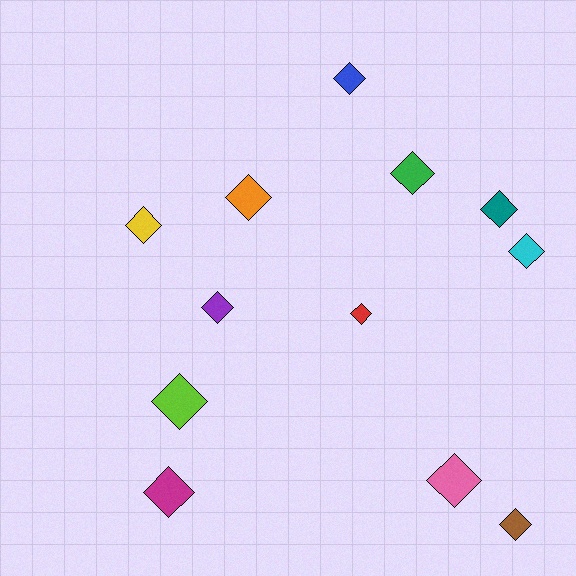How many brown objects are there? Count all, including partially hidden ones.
There is 1 brown object.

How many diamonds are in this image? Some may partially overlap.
There are 12 diamonds.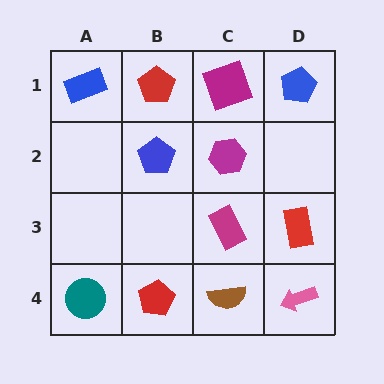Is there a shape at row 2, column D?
No, that cell is empty.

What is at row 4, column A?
A teal circle.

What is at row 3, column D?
A red rectangle.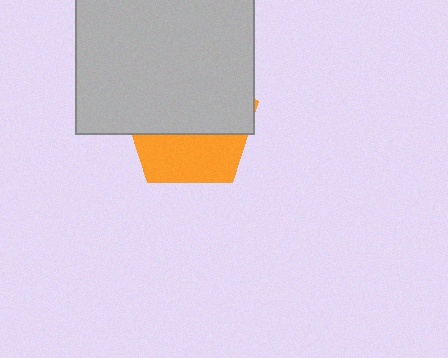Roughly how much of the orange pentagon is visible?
A small part of it is visible (roughly 38%).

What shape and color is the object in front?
The object in front is a light gray square.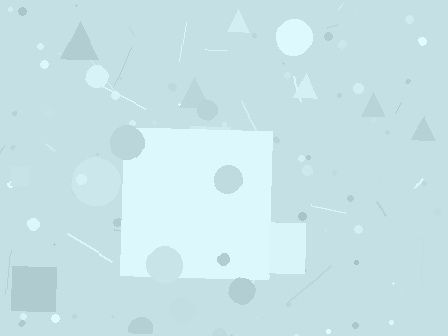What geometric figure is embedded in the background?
A square is embedded in the background.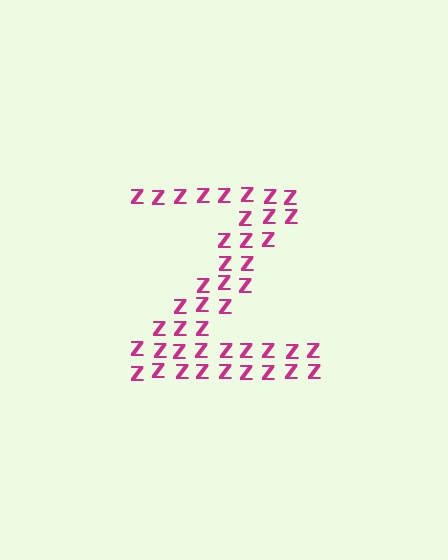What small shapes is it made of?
It is made of small letter Z's.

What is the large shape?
The large shape is the letter Z.